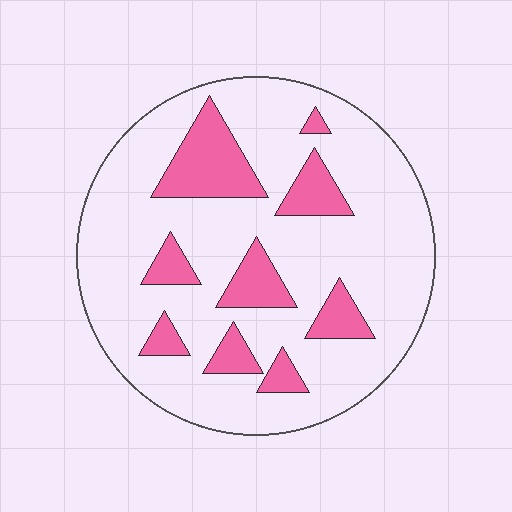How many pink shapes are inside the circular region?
9.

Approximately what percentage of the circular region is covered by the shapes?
Approximately 20%.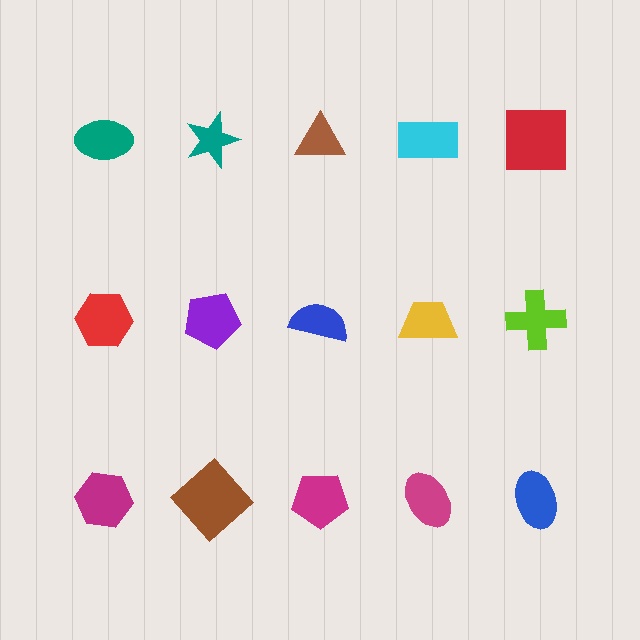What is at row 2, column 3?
A blue semicircle.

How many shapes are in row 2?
5 shapes.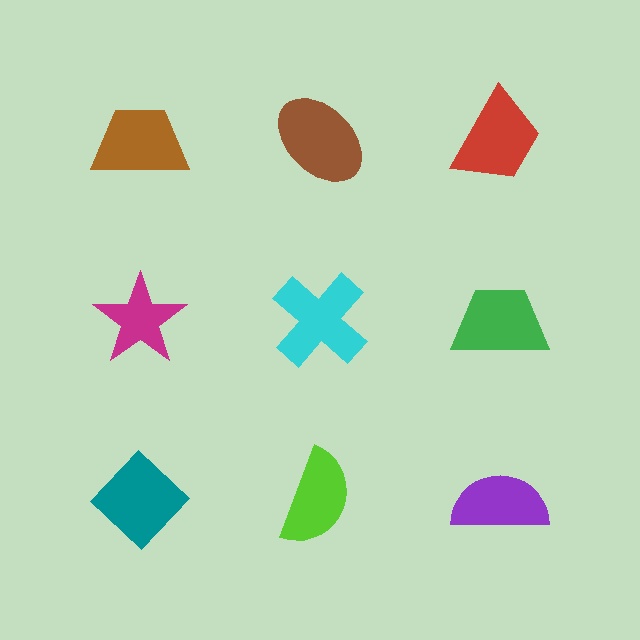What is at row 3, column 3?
A purple semicircle.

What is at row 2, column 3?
A green trapezoid.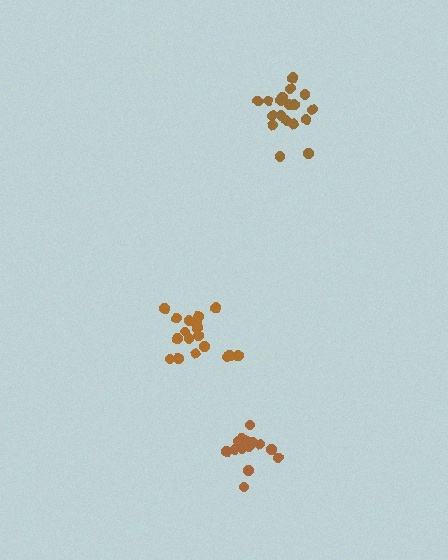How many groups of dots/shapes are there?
There are 3 groups.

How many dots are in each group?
Group 1: 18 dots, Group 2: 18 dots, Group 3: 14 dots (50 total).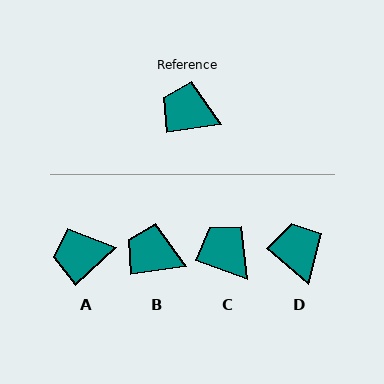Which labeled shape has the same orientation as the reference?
B.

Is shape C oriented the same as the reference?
No, it is off by about 29 degrees.